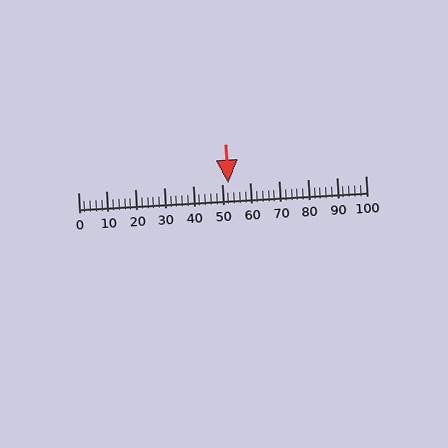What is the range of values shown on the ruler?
The ruler shows values from 0 to 100.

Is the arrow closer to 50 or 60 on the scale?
The arrow is closer to 50.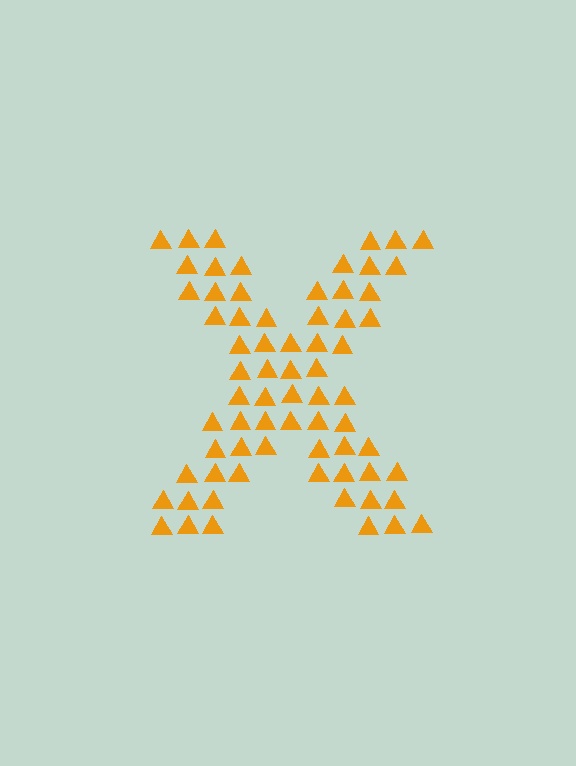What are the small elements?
The small elements are triangles.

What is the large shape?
The large shape is the letter X.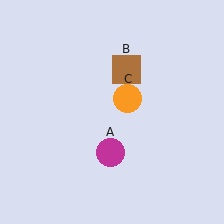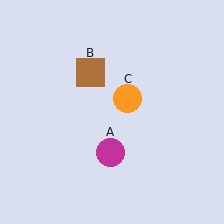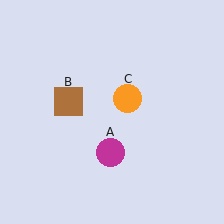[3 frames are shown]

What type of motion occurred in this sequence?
The brown square (object B) rotated counterclockwise around the center of the scene.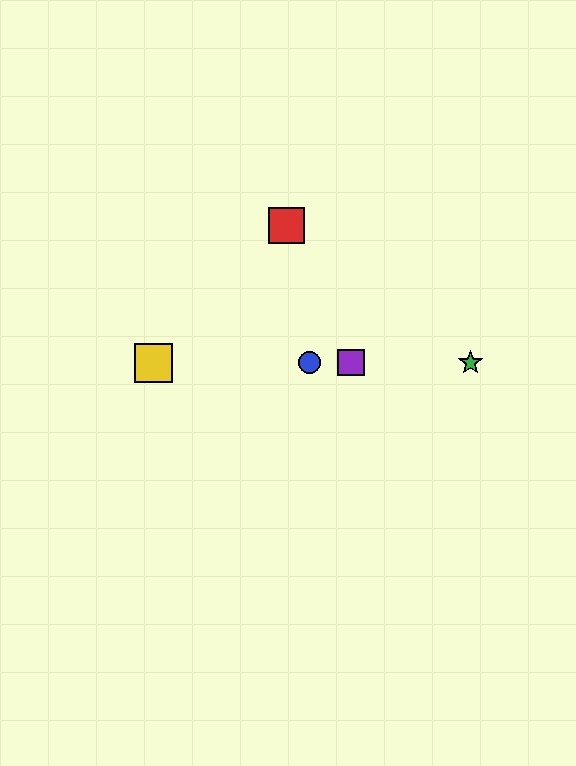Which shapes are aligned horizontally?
The blue circle, the green star, the yellow square, the purple square are aligned horizontally.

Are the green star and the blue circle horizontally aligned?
Yes, both are at y≈363.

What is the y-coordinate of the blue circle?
The blue circle is at y≈363.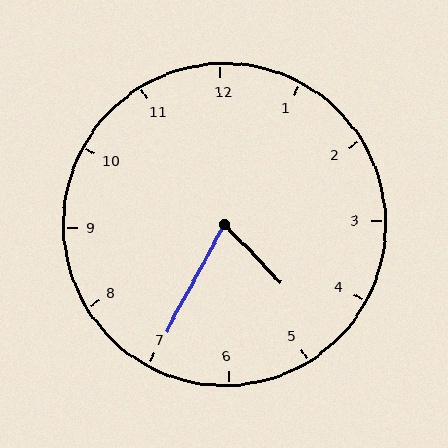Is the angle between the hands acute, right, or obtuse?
It is acute.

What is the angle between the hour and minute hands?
Approximately 72 degrees.